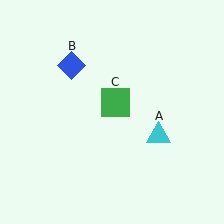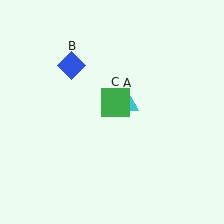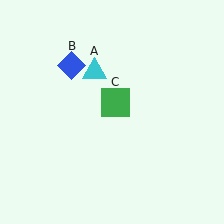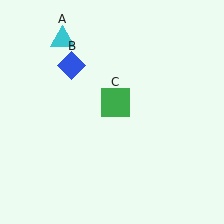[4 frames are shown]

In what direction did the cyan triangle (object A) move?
The cyan triangle (object A) moved up and to the left.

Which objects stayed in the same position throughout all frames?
Blue diamond (object B) and green square (object C) remained stationary.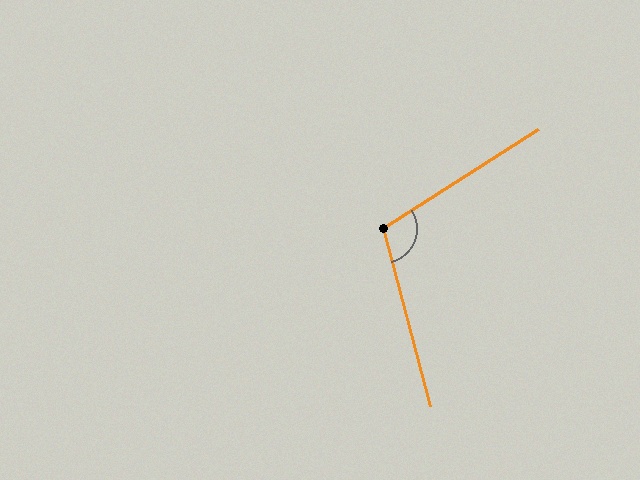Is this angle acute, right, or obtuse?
It is obtuse.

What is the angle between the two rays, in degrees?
Approximately 108 degrees.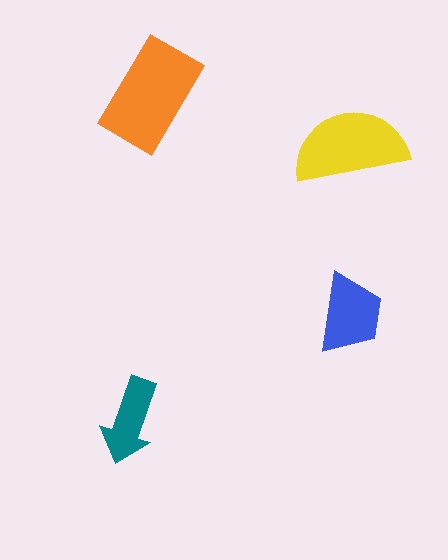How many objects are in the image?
There are 4 objects in the image.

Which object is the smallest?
The teal arrow.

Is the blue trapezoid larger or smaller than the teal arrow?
Larger.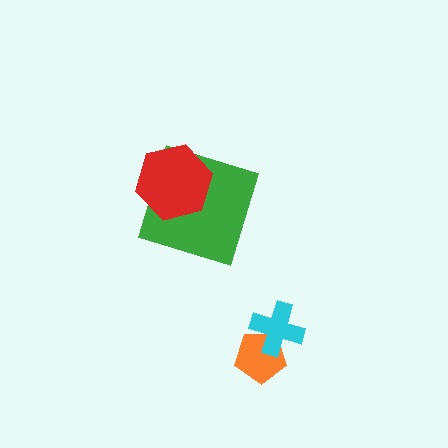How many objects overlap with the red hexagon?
1 object overlaps with the red hexagon.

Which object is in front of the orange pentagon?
The cyan cross is in front of the orange pentagon.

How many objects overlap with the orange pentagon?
1 object overlaps with the orange pentagon.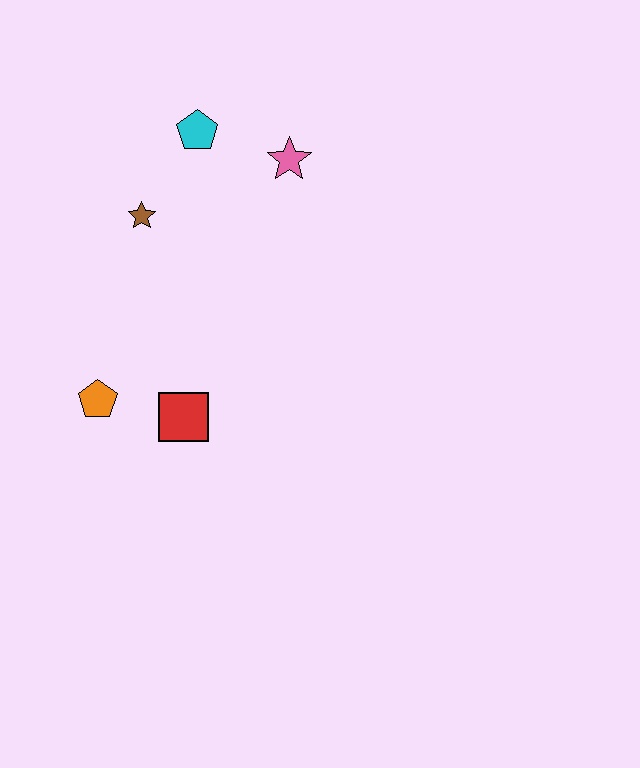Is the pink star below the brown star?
No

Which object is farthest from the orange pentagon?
The pink star is farthest from the orange pentagon.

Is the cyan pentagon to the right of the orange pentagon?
Yes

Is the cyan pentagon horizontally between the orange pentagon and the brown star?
No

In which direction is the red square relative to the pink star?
The red square is below the pink star.